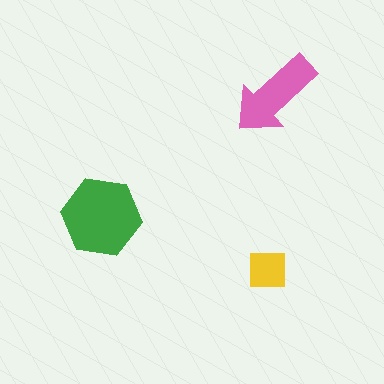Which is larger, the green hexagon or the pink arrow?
The green hexagon.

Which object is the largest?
The green hexagon.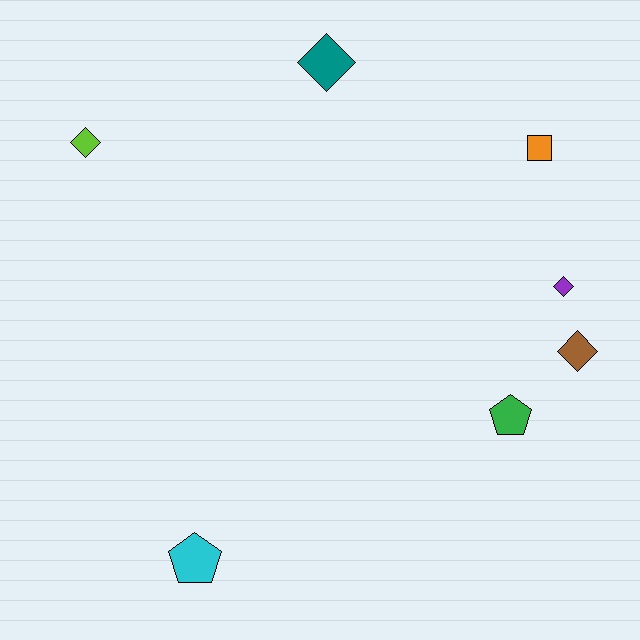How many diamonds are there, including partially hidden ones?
There are 4 diamonds.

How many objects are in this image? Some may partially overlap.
There are 7 objects.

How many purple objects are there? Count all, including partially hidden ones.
There is 1 purple object.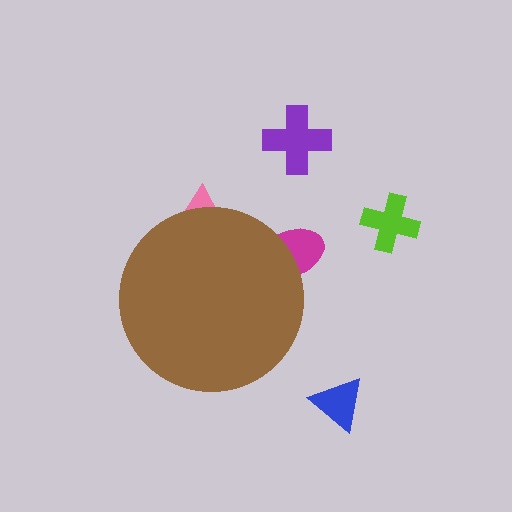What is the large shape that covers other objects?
A brown circle.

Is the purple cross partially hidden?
No, the purple cross is fully visible.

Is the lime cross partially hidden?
No, the lime cross is fully visible.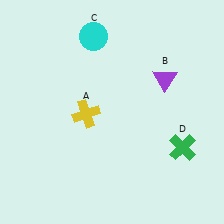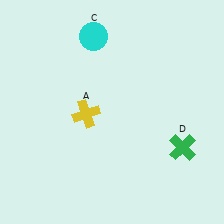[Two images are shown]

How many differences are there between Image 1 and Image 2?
There is 1 difference between the two images.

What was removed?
The purple triangle (B) was removed in Image 2.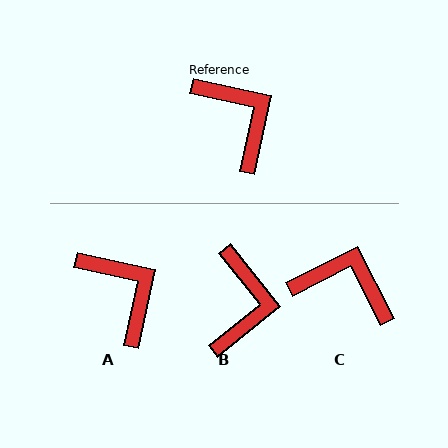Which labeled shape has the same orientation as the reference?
A.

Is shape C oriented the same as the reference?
No, it is off by about 39 degrees.